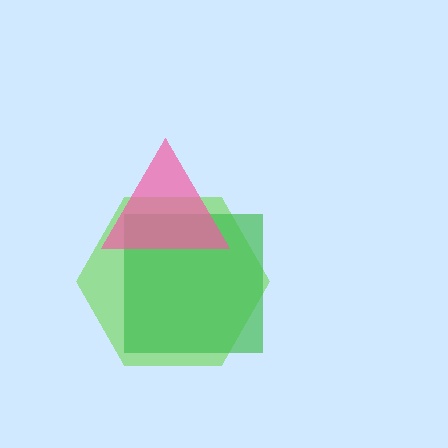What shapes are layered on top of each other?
The layered shapes are: a lime hexagon, a green square, a pink triangle.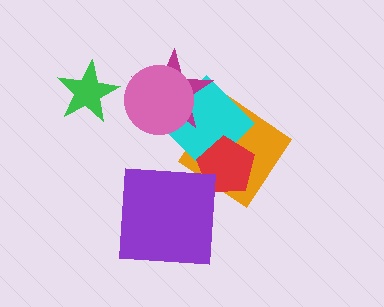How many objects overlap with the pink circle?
2 objects overlap with the pink circle.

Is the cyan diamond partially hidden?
Yes, it is partially covered by another shape.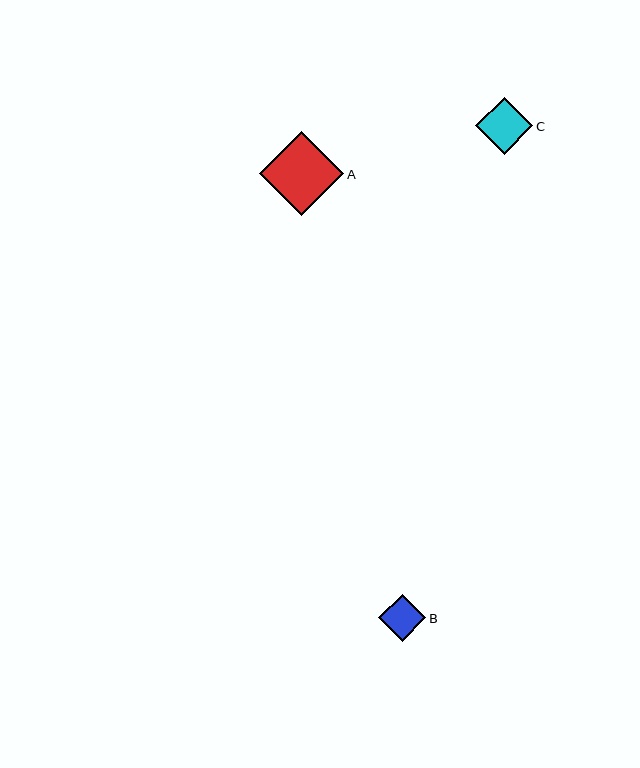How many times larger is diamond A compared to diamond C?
Diamond A is approximately 1.5 times the size of diamond C.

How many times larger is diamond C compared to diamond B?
Diamond C is approximately 1.2 times the size of diamond B.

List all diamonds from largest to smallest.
From largest to smallest: A, C, B.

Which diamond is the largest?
Diamond A is the largest with a size of approximately 84 pixels.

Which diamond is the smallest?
Diamond B is the smallest with a size of approximately 47 pixels.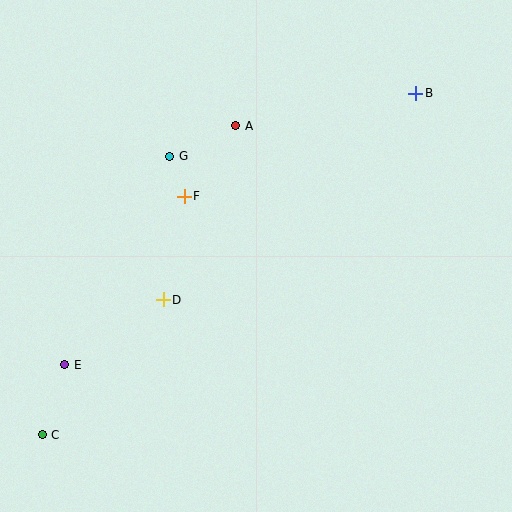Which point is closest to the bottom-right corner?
Point D is closest to the bottom-right corner.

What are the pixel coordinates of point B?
Point B is at (416, 93).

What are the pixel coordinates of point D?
Point D is at (163, 300).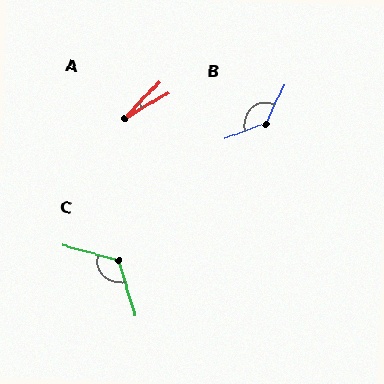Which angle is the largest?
B, at approximately 136 degrees.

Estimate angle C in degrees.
Approximately 121 degrees.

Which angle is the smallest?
A, at approximately 15 degrees.